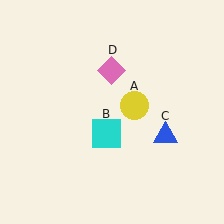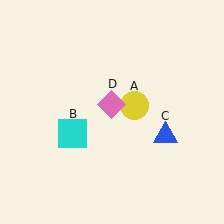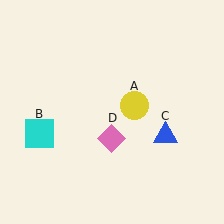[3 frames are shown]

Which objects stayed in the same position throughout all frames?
Yellow circle (object A) and blue triangle (object C) remained stationary.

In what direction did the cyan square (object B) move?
The cyan square (object B) moved left.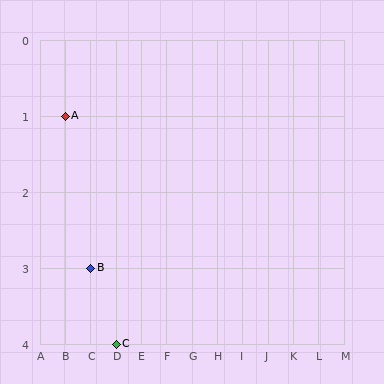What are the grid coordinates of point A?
Point A is at grid coordinates (B, 1).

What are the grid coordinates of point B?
Point B is at grid coordinates (C, 3).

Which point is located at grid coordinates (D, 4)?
Point C is at (D, 4).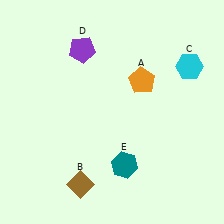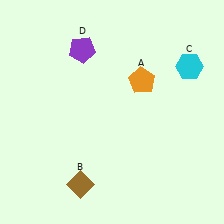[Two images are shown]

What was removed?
The teal hexagon (E) was removed in Image 2.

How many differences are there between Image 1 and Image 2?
There is 1 difference between the two images.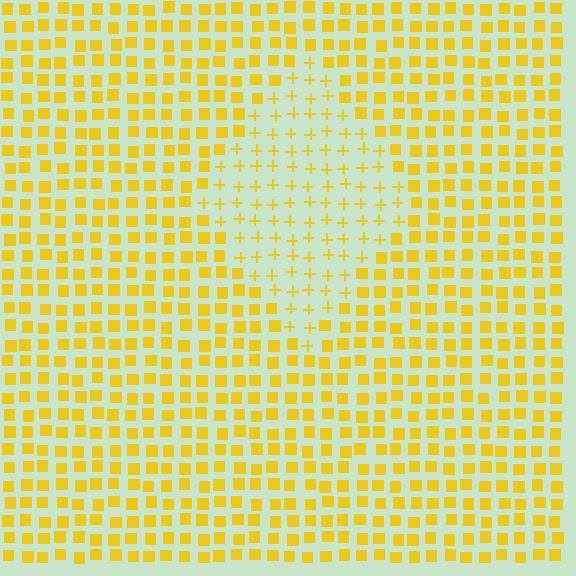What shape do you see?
I see a diamond.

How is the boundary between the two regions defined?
The boundary is defined by a change in element shape: plus signs inside vs. squares outside. All elements share the same color and spacing.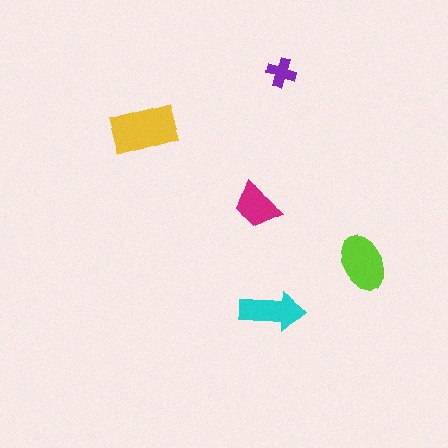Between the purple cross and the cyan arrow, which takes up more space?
The cyan arrow.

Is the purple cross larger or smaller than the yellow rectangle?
Smaller.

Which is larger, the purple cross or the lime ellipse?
The lime ellipse.